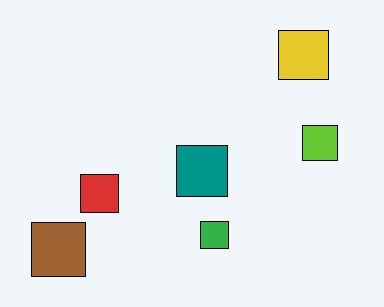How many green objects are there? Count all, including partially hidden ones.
There is 1 green object.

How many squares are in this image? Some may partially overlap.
There are 6 squares.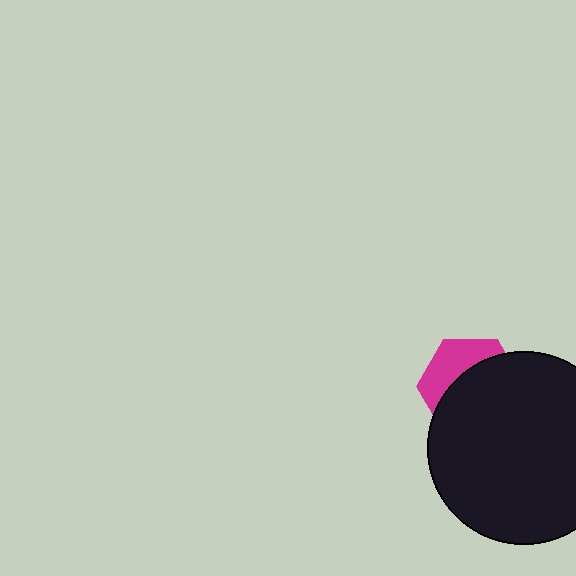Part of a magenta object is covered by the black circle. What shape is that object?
It is a hexagon.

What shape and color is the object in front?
The object in front is a black circle.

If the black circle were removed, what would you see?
You would see the complete magenta hexagon.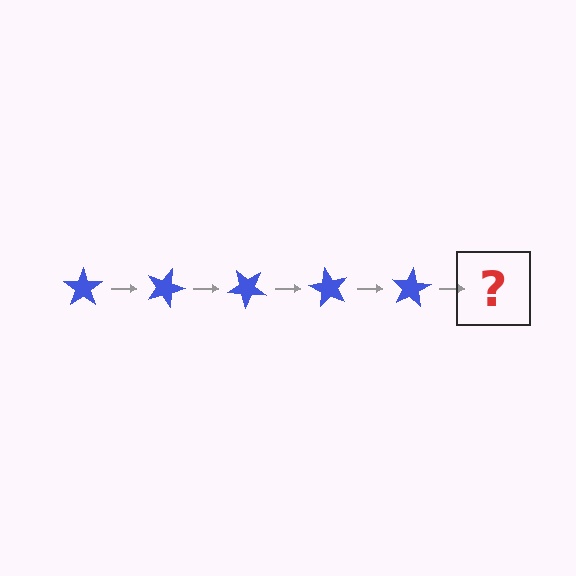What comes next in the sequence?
The next element should be a blue star rotated 100 degrees.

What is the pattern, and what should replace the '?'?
The pattern is that the star rotates 20 degrees each step. The '?' should be a blue star rotated 100 degrees.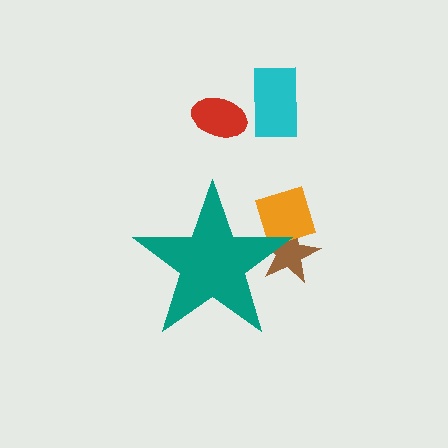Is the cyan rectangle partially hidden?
No, the cyan rectangle is fully visible.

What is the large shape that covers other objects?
A teal star.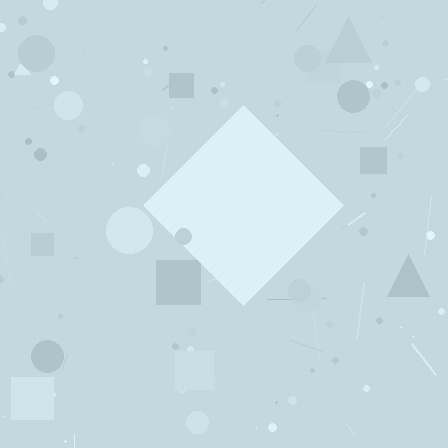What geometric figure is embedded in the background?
A diamond is embedded in the background.